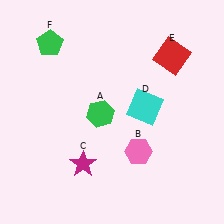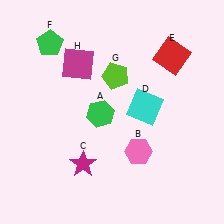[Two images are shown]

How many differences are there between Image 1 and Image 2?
There are 2 differences between the two images.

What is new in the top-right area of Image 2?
A lime pentagon (G) was added in the top-right area of Image 2.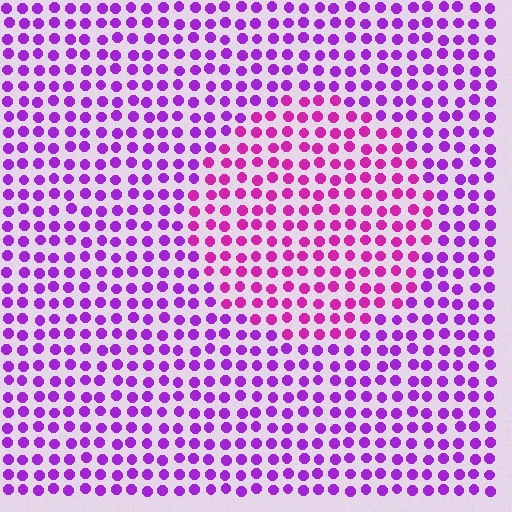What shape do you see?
I see a circle.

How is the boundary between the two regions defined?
The boundary is defined purely by a slight shift in hue (about 30 degrees). Spacing, size, and orientation are identical on both sides.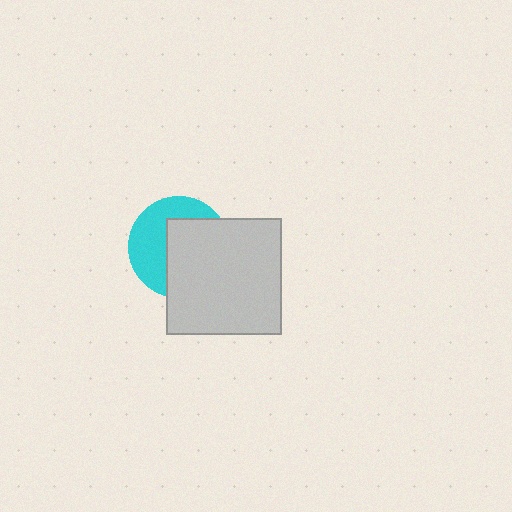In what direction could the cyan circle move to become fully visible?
The cyan circle could move left. That would shift it out from behind the light gray square entirely.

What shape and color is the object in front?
The object in front is a light gray square.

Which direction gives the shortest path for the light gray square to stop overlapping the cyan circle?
Moving right gives the shortest separation.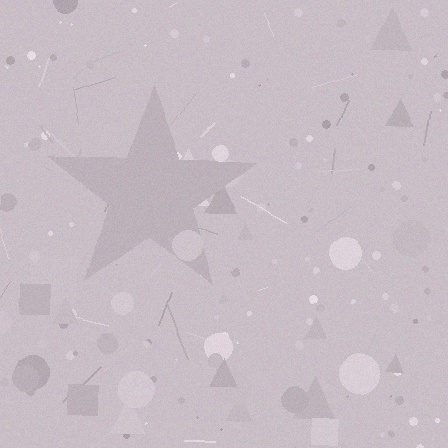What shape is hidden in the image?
A star is hidden in the image.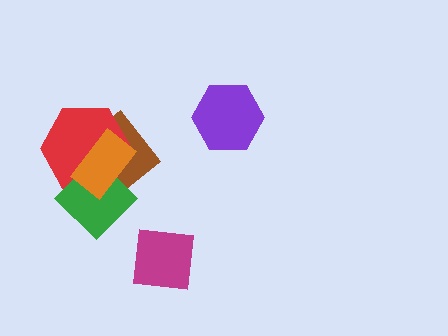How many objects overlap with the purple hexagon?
0 objects overlap with the purple hexagon.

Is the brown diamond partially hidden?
Yes, it is partially covered by another shape.